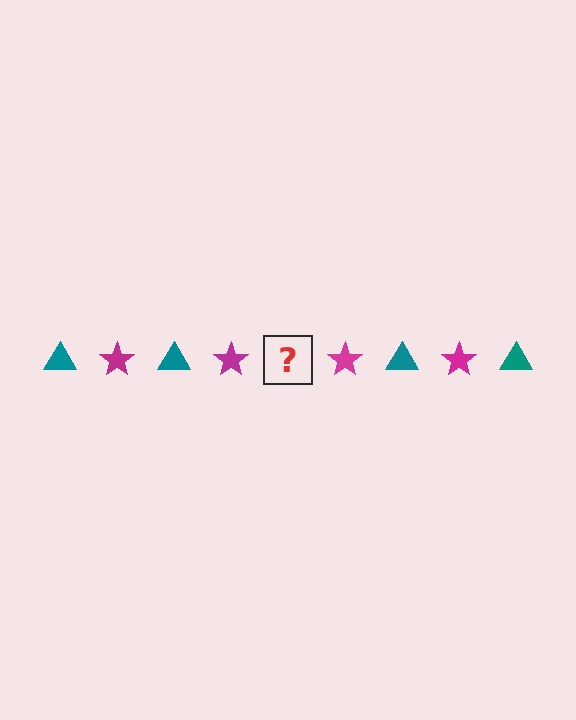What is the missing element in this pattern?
The missing element is a teal triangle.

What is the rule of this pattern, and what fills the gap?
The rule is that the pattern alternates between teal triangle and magenta star. The gap should be filled with a teal triangle.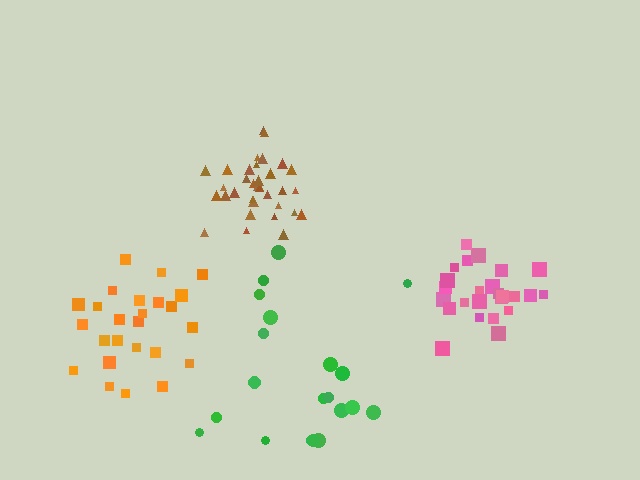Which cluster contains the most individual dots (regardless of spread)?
Brown (33).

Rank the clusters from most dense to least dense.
brown, pink, orange, green.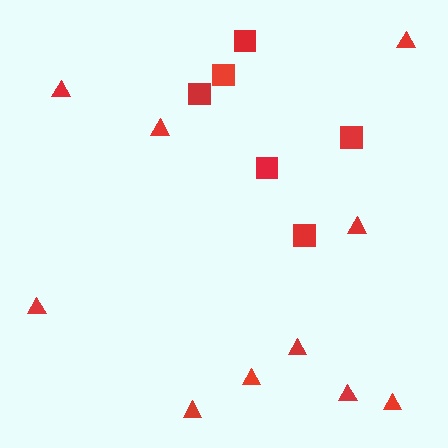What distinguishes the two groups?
There are 2 groups: one group of triangles (10) and one group of squares (6).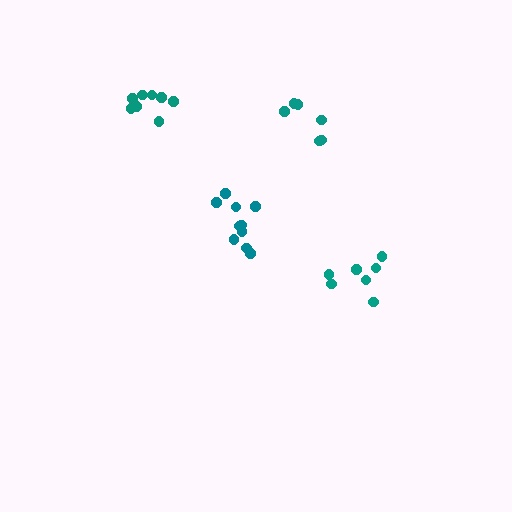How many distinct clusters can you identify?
There are 4 distinct clusters.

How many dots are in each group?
Group 1: 7 dots, Group 2: 10 dots, Group 3: 6 dots, Group 4: 8 dots (31 total).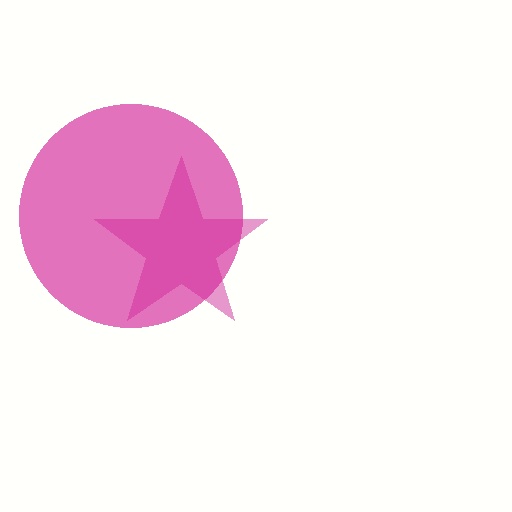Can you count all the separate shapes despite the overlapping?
Yes, there are 2 separate shapes.